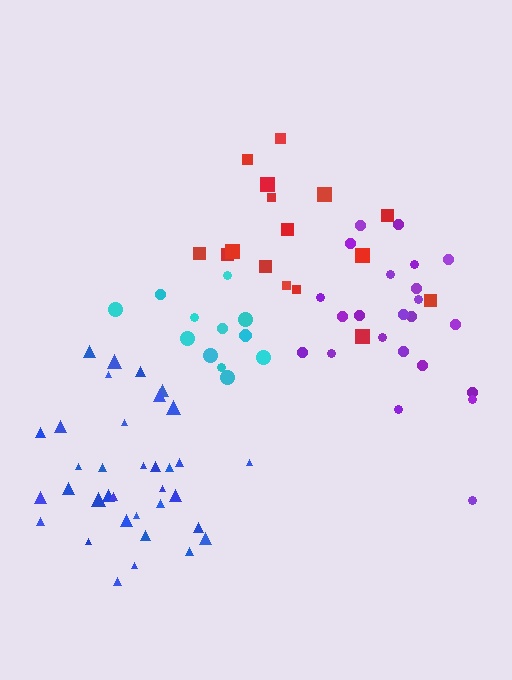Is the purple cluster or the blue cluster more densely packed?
Blue.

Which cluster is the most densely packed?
Blue.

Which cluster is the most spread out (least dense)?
Red.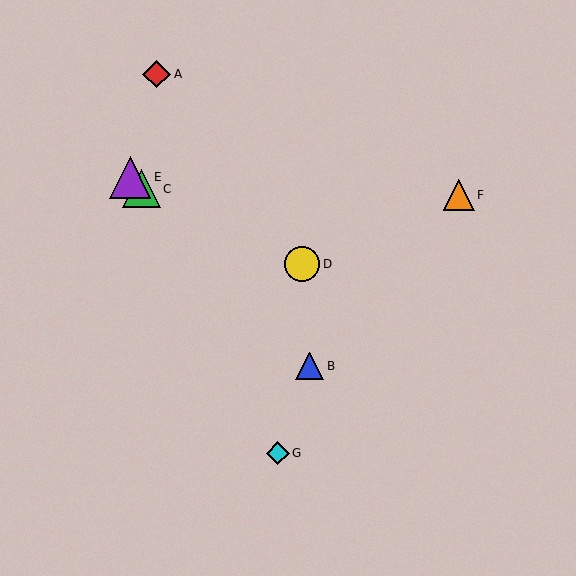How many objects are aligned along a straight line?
3 objects (B, C, E) are aligned along a straight line.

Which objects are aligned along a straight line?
Objects B, C, E are aligned along a straight line.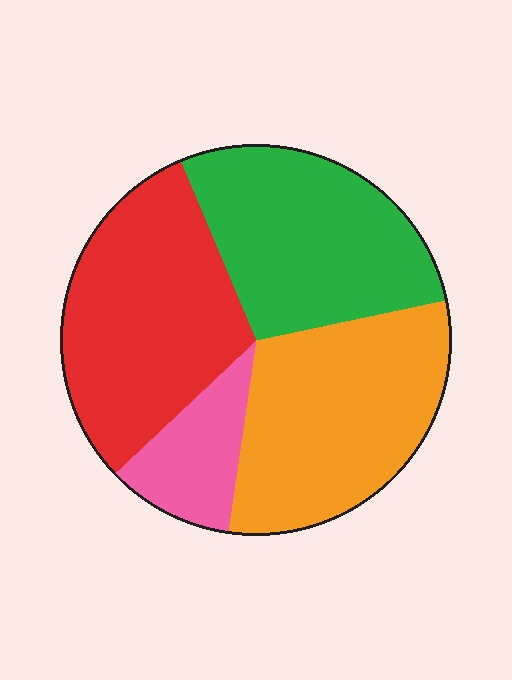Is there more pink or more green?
Green.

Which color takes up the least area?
Pink, at roughly 10%.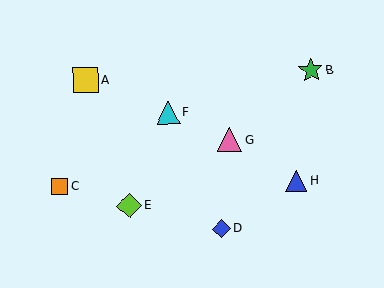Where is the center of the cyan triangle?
The center of the cyan triangle is at (168, 112).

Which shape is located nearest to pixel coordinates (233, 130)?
The pink triangle (labeled G) at (229, 140) is nearest to that location.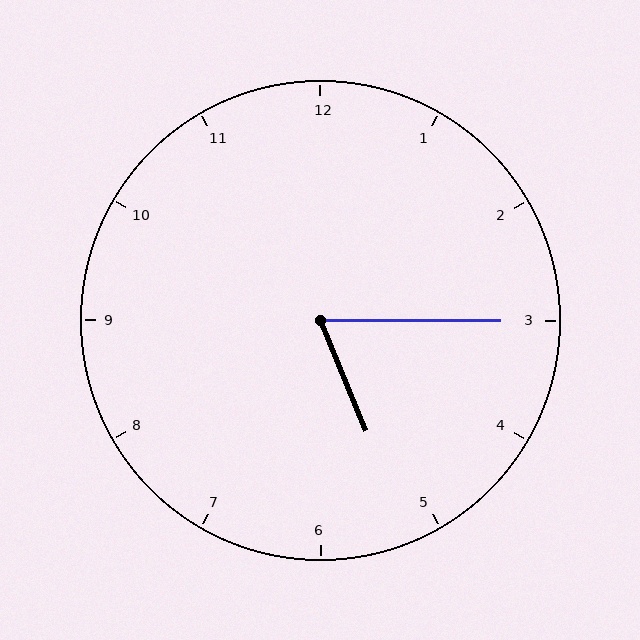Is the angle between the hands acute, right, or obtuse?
It is acute.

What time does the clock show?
5:15.